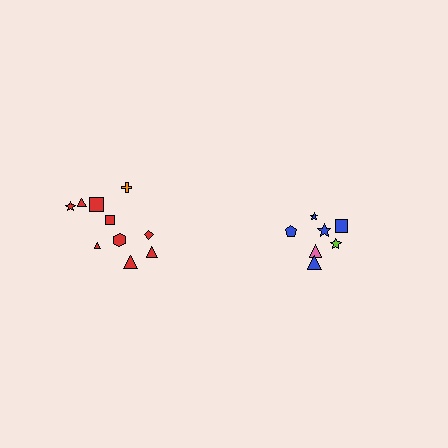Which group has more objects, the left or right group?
The left group.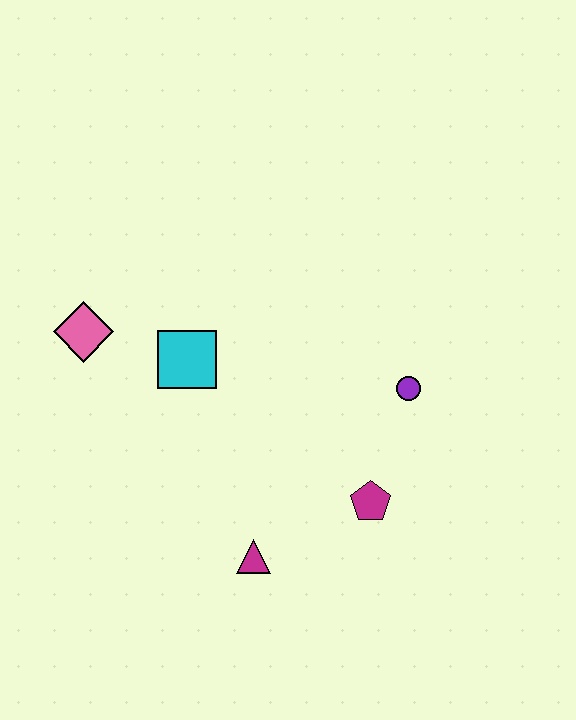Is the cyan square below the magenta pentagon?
No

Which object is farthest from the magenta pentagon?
The pink diamond is farthest from the magenta pentagon.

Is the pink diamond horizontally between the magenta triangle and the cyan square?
No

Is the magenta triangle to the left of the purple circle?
Yes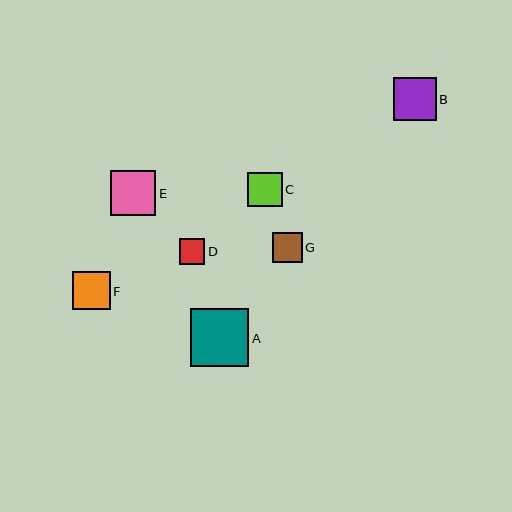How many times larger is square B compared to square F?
Square B is approximately 1.1 times the size of square F.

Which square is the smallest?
Square D is the smallest with a size of approximately 26 pixels.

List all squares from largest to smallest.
From largest to smallest: A, E, B, F, C, G, D.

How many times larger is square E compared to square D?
Square E is approximately 1.8 times the size of square D.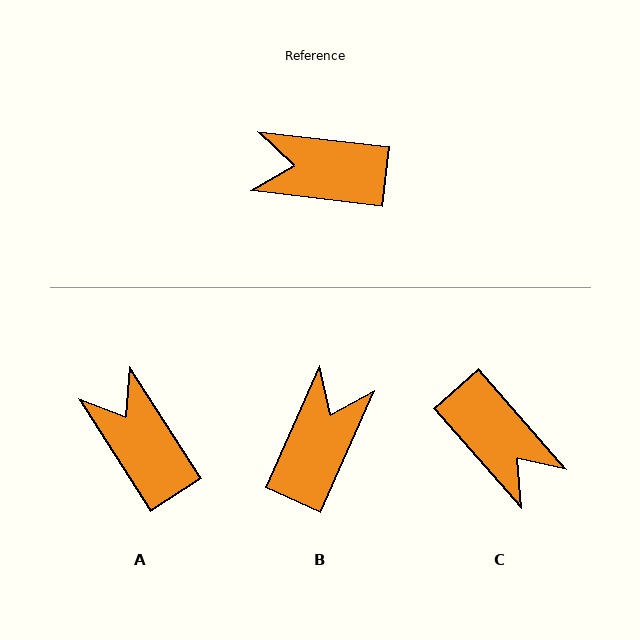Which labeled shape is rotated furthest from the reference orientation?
C, about 138 degrees away.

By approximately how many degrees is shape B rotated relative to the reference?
Approximately 107 degrees clockwise.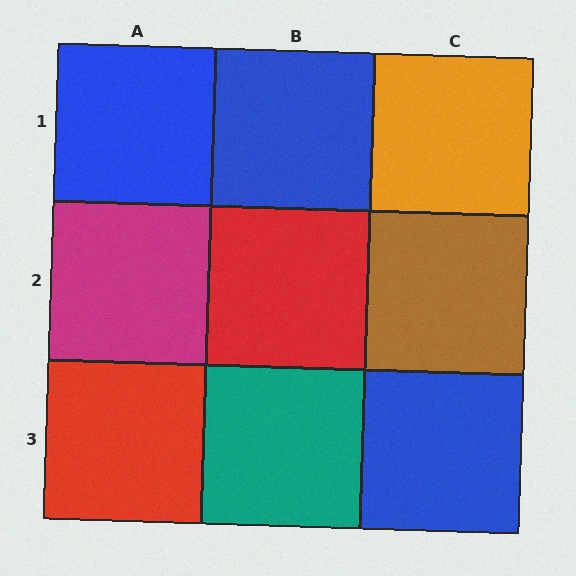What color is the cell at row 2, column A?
Magenta.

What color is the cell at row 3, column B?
Teal.